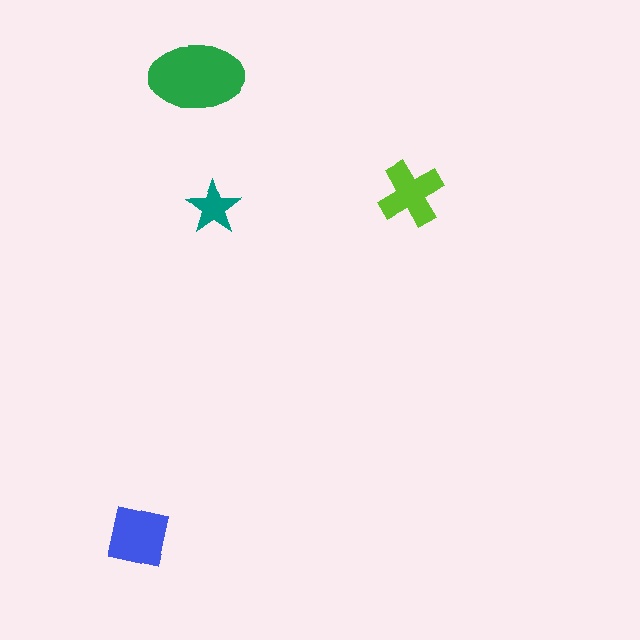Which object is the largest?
The green ellipse.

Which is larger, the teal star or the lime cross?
The lime cross.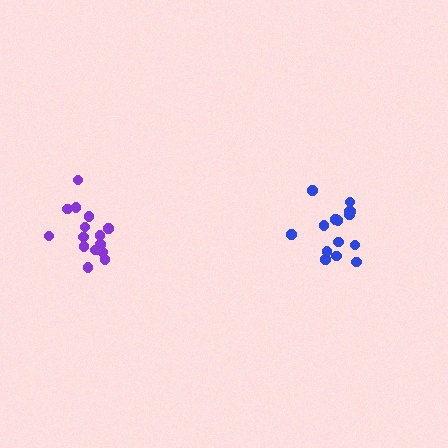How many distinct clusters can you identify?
There are 2 distinct clusters.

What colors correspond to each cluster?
The clusters are colored: blue, purple.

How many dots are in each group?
Group 1: 15 dots, Group 2: 15 dots (30 total).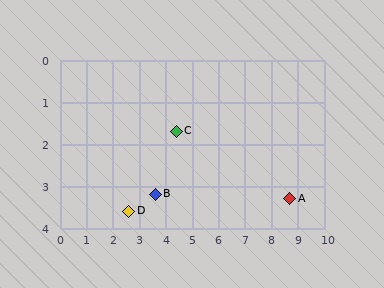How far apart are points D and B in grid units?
Points D and B are about 1.1 grid units apart.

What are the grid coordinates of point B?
Point B is at approximately (3.6, 3.2).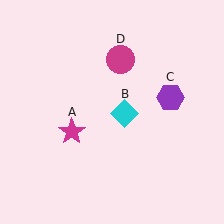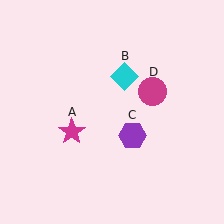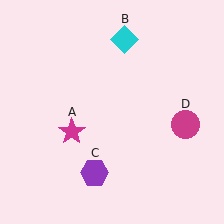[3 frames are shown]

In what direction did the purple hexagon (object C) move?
The purple hexagon (object C) moved down and to the left.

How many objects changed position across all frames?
3 objects changed position: cyan diamond (object B), purple hexagon (object C), magenta circle (object D).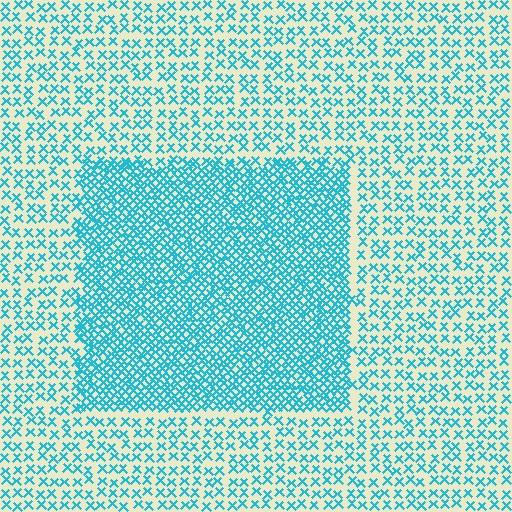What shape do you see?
I see a rectangle.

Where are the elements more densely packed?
The elements are more densely packed inside the rectangle boundary.